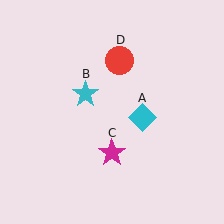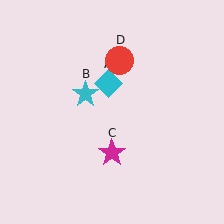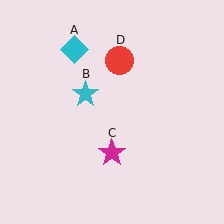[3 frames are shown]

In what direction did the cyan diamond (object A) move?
The cyan diamond (object A) moved up and to the left.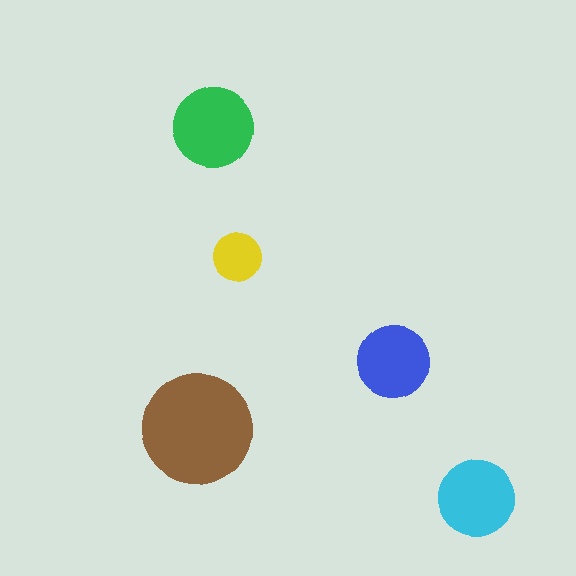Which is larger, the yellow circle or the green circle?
The green one.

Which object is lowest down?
The cyan circle is bottommost.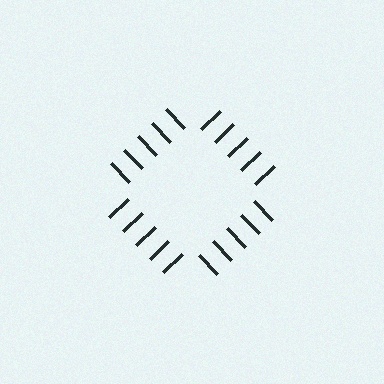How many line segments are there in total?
20 — 5 along each of the 4 edges.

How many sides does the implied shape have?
4 sides — the line-ends trace a square.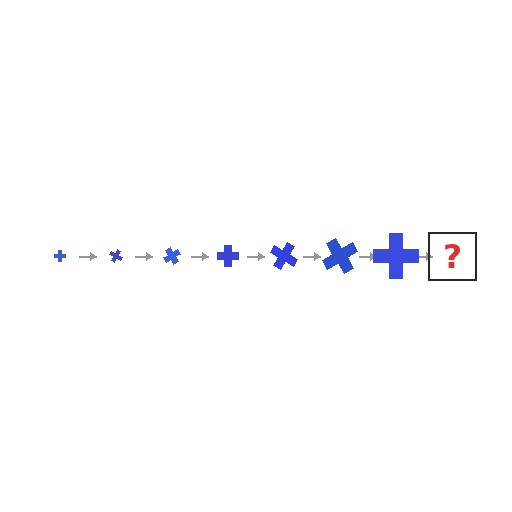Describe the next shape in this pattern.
It should be a cross, larger than the previous one and rotated 210 degrees from the start.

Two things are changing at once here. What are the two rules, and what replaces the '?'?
The two rules are that the cross grows larger each step and it rotates 30 degrees each step. The '?' should be a cross, larger than the previous one and rotated 210 degrees from the start.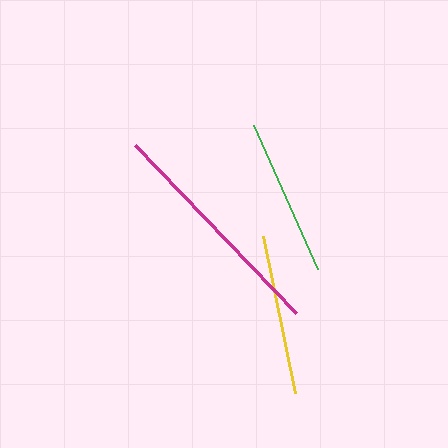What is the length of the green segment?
The green segment is approximately 158 pixels long.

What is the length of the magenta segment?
The magenta segment is approximately 233 pixels long.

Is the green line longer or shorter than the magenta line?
The magenta line is longer than the green line.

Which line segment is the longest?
The magenta line is the longest at approximately 233 pixels.